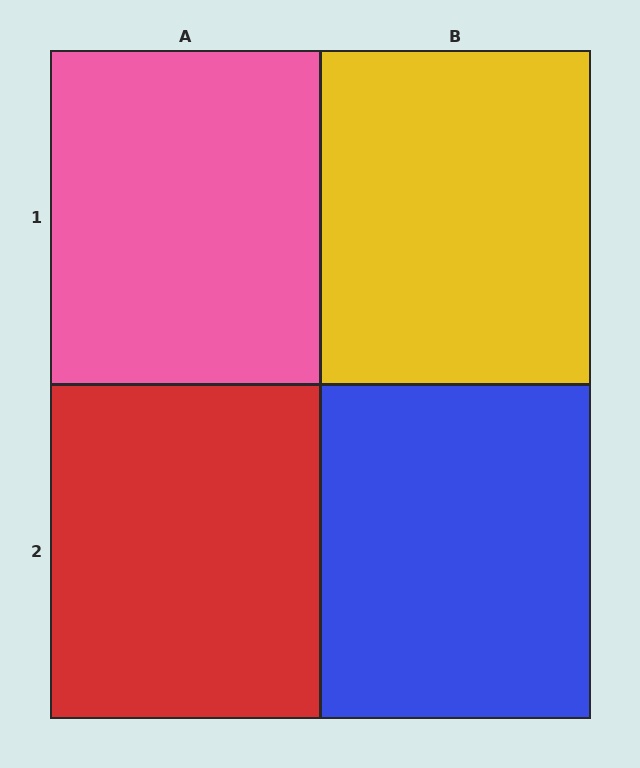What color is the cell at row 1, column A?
Pink.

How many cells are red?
1 cell is red.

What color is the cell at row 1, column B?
Yellow.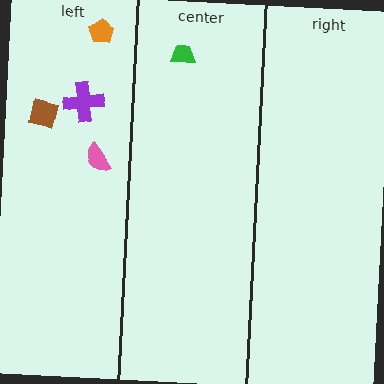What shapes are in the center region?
The green trapezoid.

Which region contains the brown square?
The left region.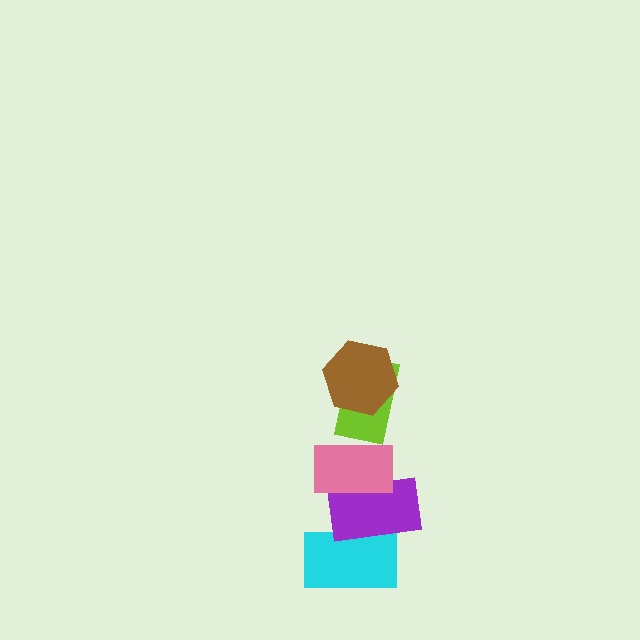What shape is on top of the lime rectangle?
The brown hexagon is on top of the lime rectangle.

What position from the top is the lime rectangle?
The lime rectangle is 2nd from the top.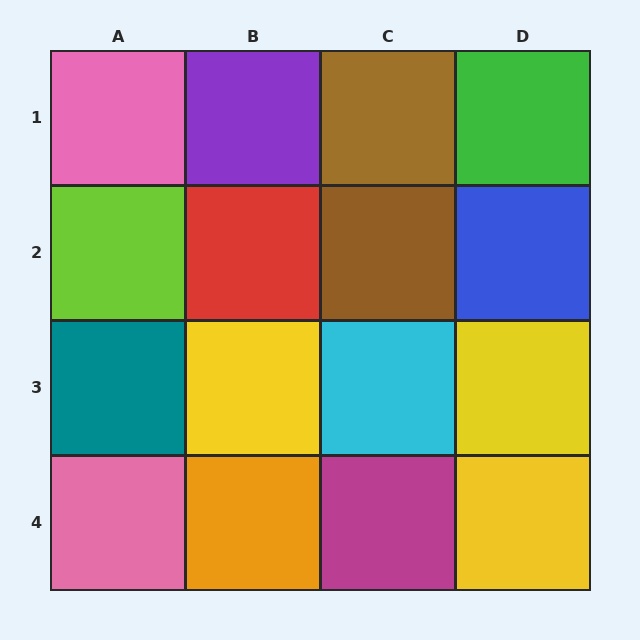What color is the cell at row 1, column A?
Pink.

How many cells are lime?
1 cell is lime.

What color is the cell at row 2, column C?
Brown.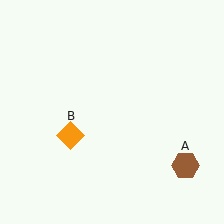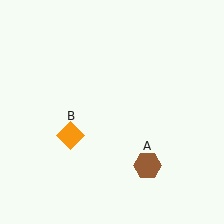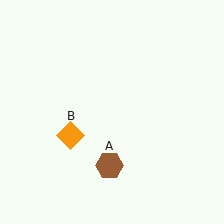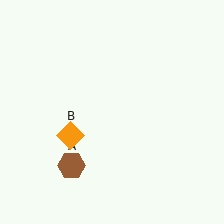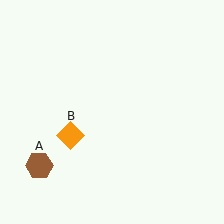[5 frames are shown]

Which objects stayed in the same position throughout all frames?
Orange diamond (object B) remained stationary.